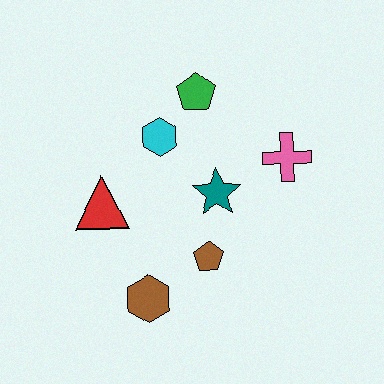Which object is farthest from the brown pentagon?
The green pentagon is farthest from the brown pentagon.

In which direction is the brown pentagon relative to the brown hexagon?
The brown pentagon is to the right of the brown hexagon.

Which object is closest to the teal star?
The brown pentagon is closest to the teal star.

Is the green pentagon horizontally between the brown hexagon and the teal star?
Yes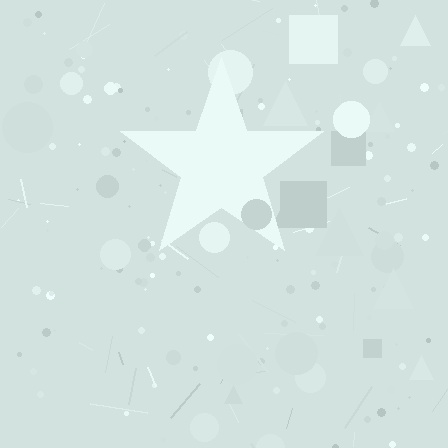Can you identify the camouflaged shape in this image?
The camouflaged shape is a star.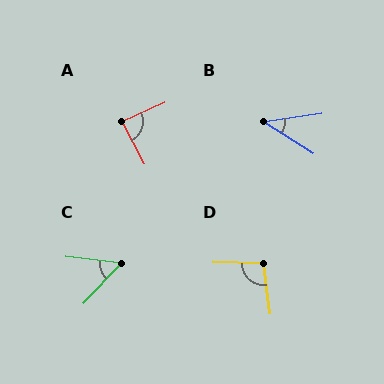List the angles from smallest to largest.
B (40°), C (53°), A (86°), D (100°).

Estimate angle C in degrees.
Approximately 53 degrees.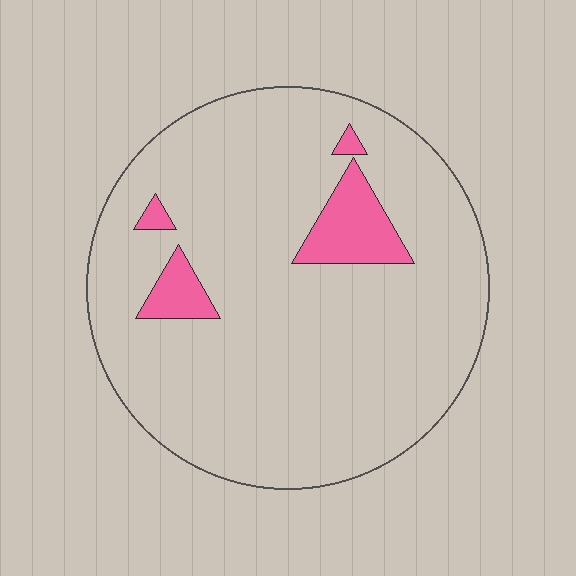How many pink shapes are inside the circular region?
4.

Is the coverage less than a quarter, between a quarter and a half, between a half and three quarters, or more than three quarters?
Less than a quarter.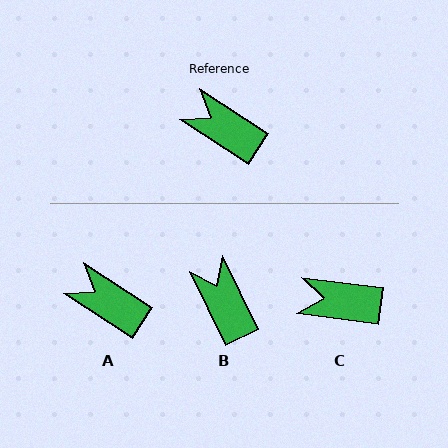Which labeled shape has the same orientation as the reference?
A.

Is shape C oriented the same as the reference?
No, it is off by about 26 degrees.